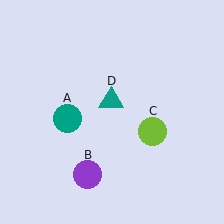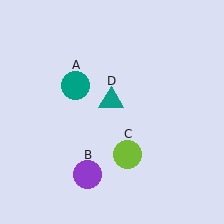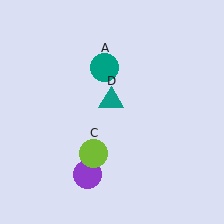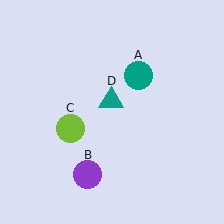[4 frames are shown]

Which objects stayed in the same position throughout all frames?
Purple circle (object B) and teal triangle (object D) remained stationary.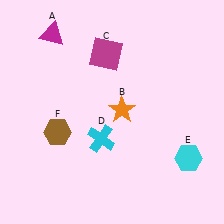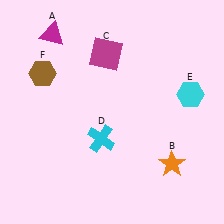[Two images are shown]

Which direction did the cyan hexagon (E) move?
The cyan hexagon (E) moved up.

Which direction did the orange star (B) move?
The orange star (B) moved down.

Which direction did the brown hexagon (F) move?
The brown hexagon (F) moved up.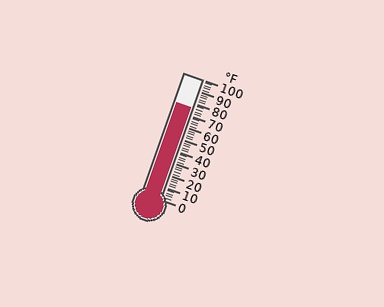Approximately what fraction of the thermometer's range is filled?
The thermometer is filled to approximately 75% of its range.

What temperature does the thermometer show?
The thermometer shows approximately 76°F.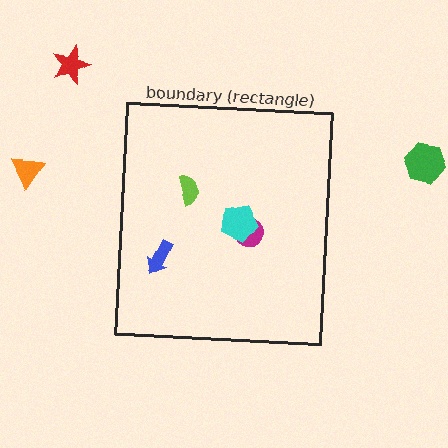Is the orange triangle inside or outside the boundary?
Outside.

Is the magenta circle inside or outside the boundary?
Inside.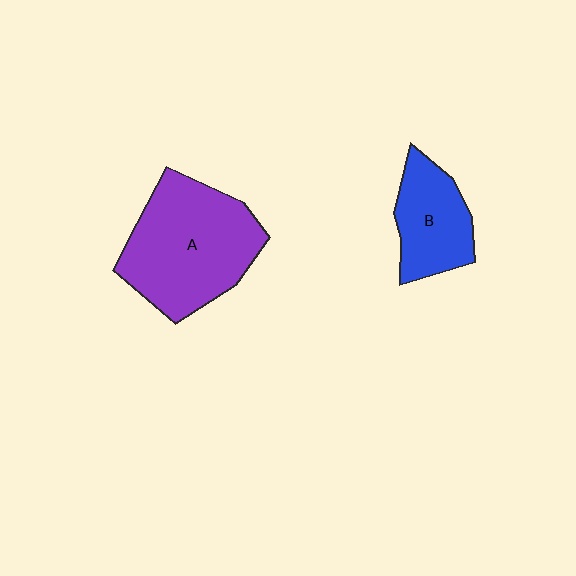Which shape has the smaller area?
Shape B (blue).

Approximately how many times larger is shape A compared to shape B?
Approximately 1.9 times.